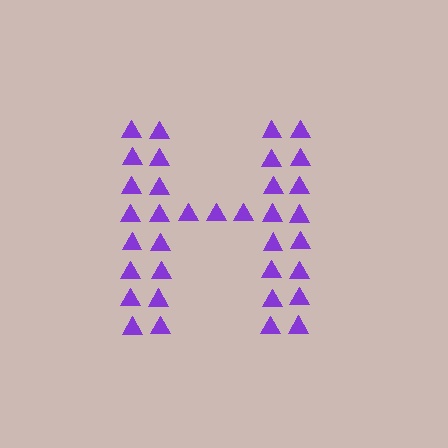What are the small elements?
The small elements are triangles.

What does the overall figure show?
The overall figure shows the letter H.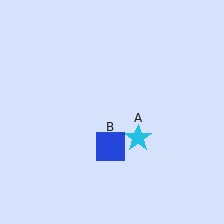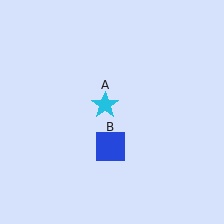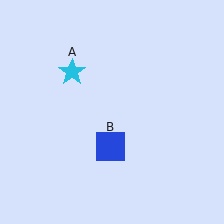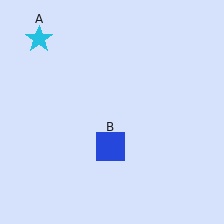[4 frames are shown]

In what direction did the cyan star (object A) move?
The cyan star (object A) moved up and to the left.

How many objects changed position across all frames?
1 object changed position: cyan star (object A).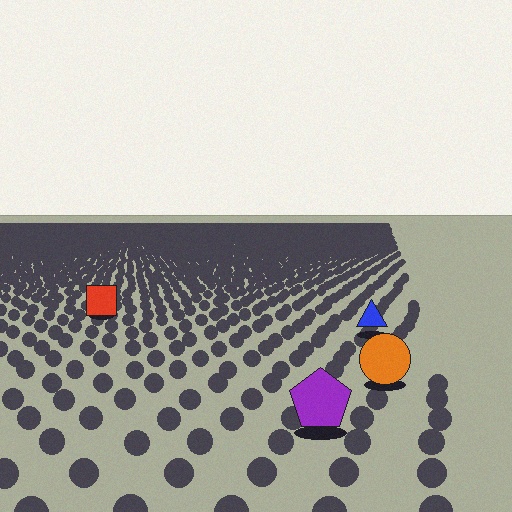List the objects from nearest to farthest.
From nearest to farthest: the purple pentagon, the orange circle, the blue triangle, the red square.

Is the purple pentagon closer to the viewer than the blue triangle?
Yes. The purple pentagon is closer — you can tell from the texture gradient: the ground texture is coarser near it.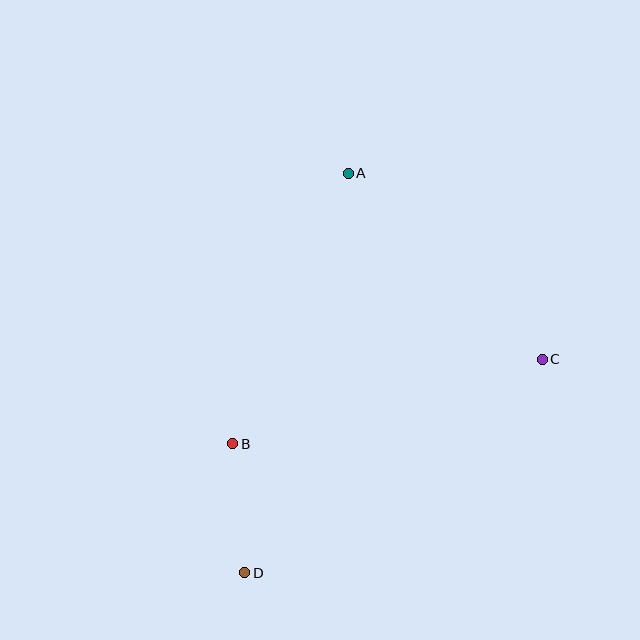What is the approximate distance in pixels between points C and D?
The distance between C and D is approximately 366 pixels.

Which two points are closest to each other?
Points B and D are closest to each other.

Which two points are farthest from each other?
Points A and D are farthest from each other.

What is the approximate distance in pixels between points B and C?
The distance between B and C is approximately 321 pixels.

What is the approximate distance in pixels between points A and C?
The distance between A and C is approximately 269 pixels.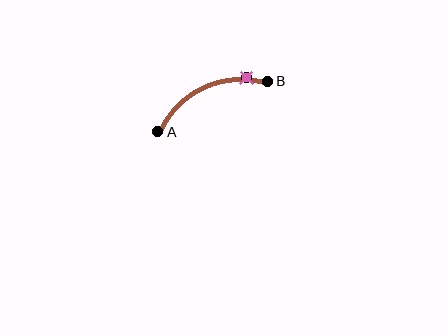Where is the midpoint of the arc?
The arc midpoint is the point on the curve farthest from the straight line joining A and B. It sits above that line.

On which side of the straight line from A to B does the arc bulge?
The arc bulges above the straight line connecting A and B.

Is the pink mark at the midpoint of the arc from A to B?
No. The pink mark lies on the arc but is closer to endpoint B. The arc midpoint would be at the point on the curve equidistant along the arc from both A and B.